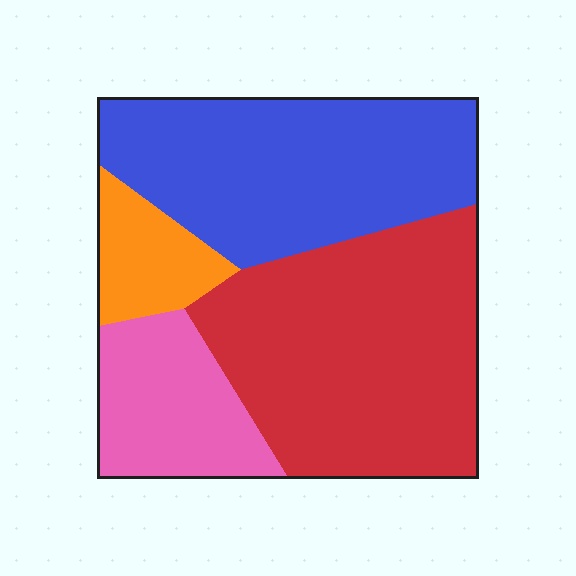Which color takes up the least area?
Orange, at roughly 10%.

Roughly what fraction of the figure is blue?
Blue covers about 35% of the figure.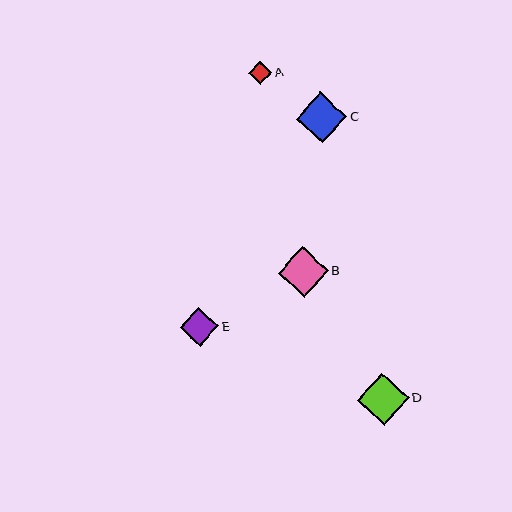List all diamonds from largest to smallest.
From largest to smallest: D, C, B, E, A.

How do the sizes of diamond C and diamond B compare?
Diamond C and diamond B are approximately the same size.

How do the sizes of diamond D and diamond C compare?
Diamond D and diamond C are approximately the same size.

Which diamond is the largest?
Diamond D is the largest with a size of approximately 52 pixels.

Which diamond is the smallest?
Diamond A is the smallest with a size of approximately 23 pixels.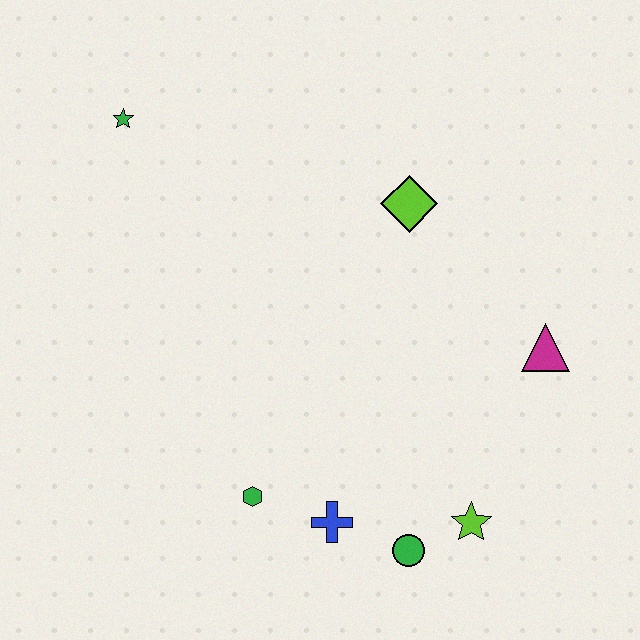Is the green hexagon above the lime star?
Yes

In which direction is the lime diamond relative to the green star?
The lime diamond is to the right of the green star.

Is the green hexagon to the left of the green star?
No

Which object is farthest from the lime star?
The green star is farthest from the lime star.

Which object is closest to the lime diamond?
The magenta triangle is closest to the lime diamond.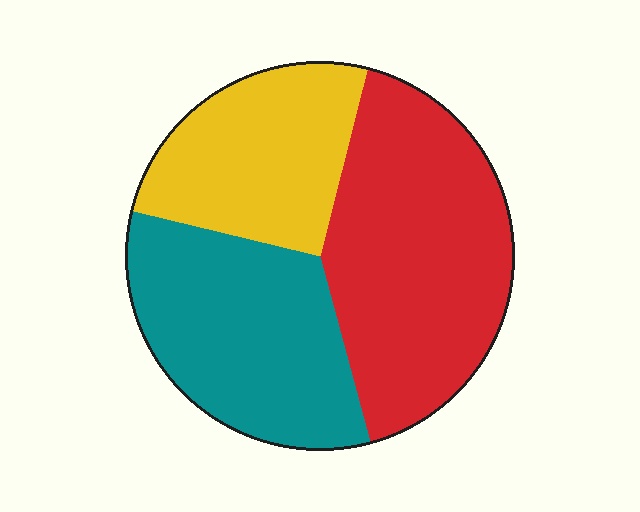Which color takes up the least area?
Yellow, at roughly 25%.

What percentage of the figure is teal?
Teal covers roughly 35% of the figure.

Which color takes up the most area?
Red, at roughly 40%.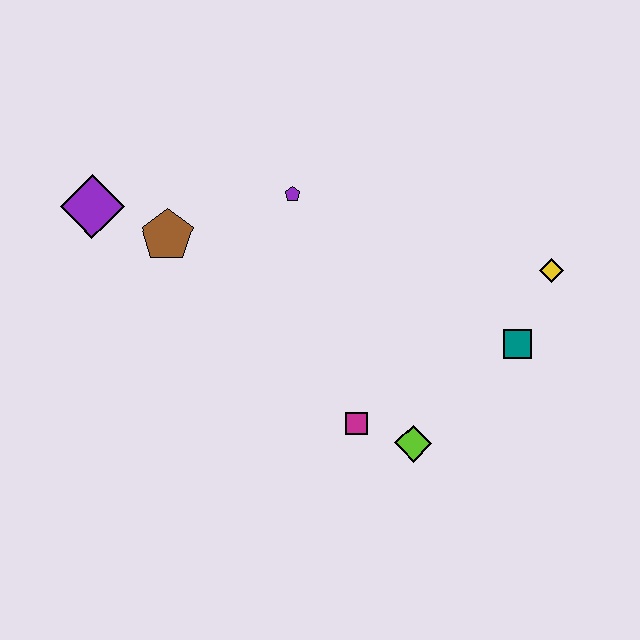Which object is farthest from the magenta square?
The purple diamond is farthest from the magenta square.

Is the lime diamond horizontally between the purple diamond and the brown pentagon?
No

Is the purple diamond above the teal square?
Yes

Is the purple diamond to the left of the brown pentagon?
Yes